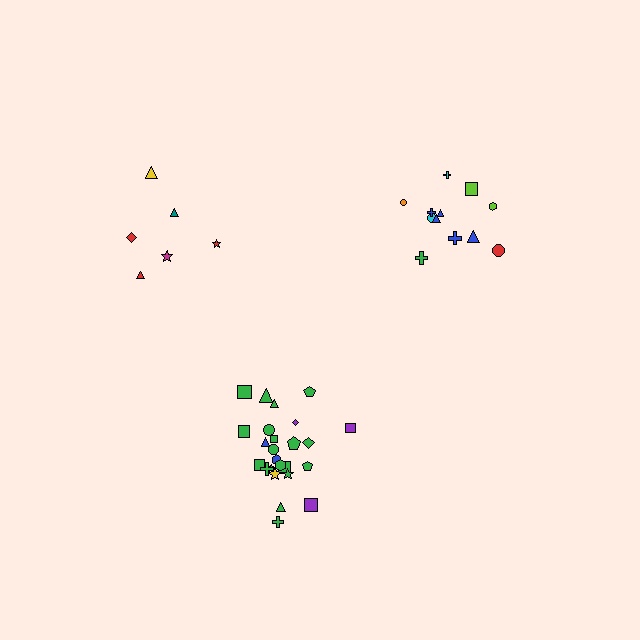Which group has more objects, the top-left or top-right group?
The top-right group.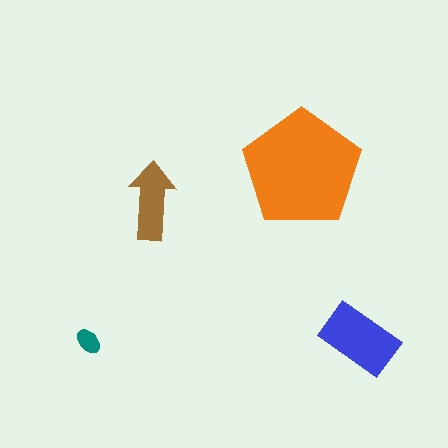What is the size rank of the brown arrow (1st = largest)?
3rd.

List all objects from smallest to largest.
The teal ellipse, the brown arrow, the blue rectangle, the orange pentagon.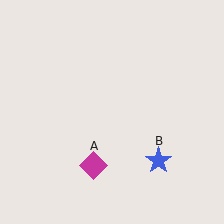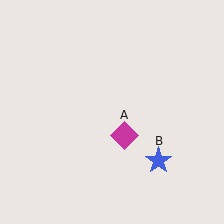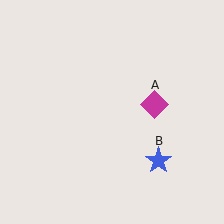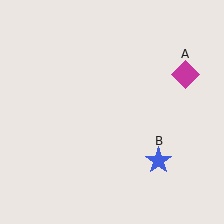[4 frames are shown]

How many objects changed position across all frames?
1 object changed position: magenta diamond (object A).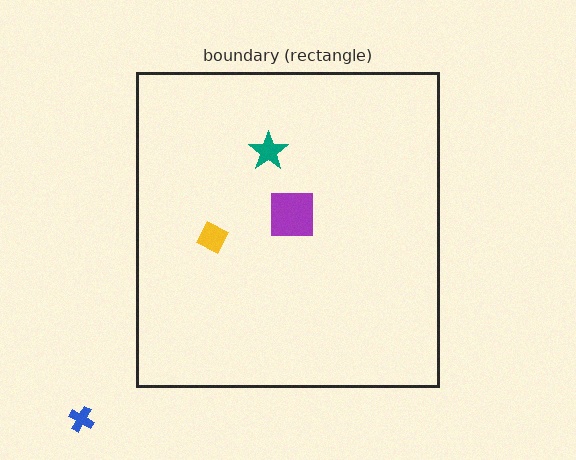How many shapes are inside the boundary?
3 inside, 1 outside.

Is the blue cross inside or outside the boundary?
Outside.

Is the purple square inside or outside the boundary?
Inside.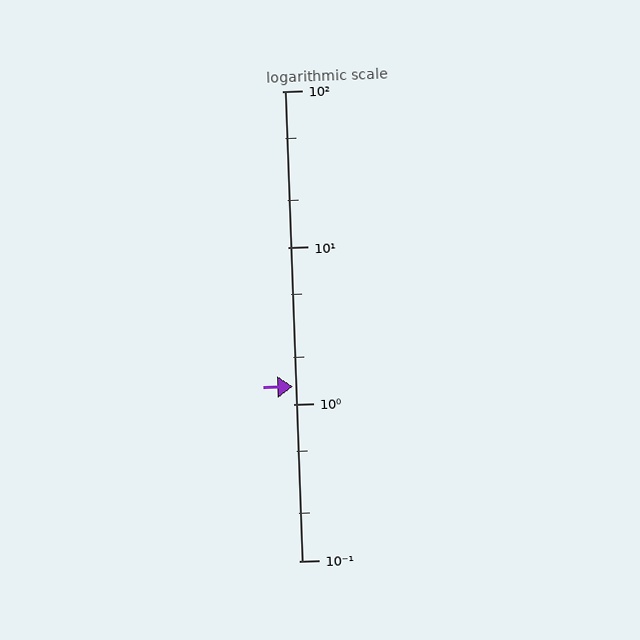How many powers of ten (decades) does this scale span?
The scale spans 3 decades, from 0.1 to 100.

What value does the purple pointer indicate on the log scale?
The pointer indicates approximately 1.3.